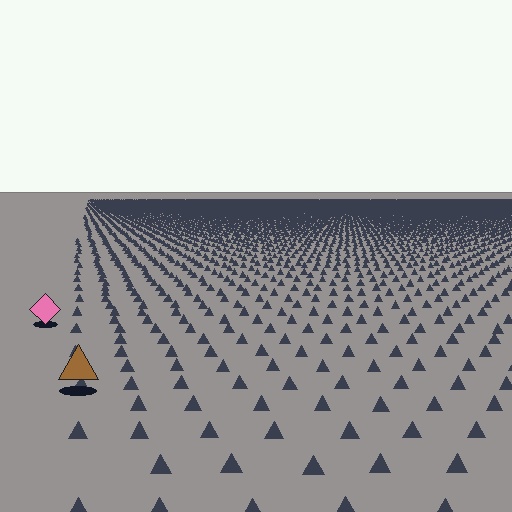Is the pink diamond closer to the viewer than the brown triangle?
No. The brown triangle is closer — you can tell from the texture gradient: the ground texture is coarser near it.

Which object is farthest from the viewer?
The pink diamond is farthest from the viewer. It appears smaller and the ground texture around it is denser.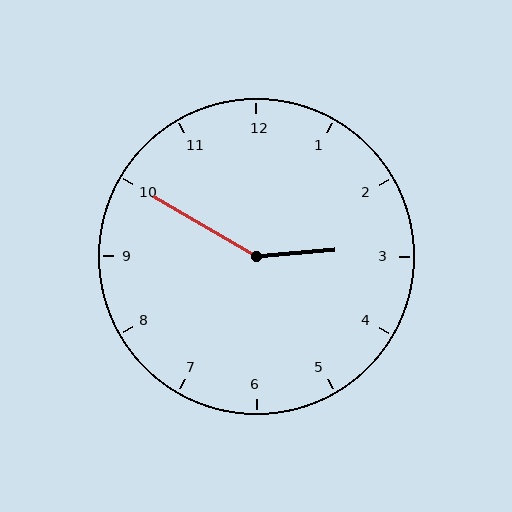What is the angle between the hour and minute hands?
Approximately 145 degrees.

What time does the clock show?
2:50.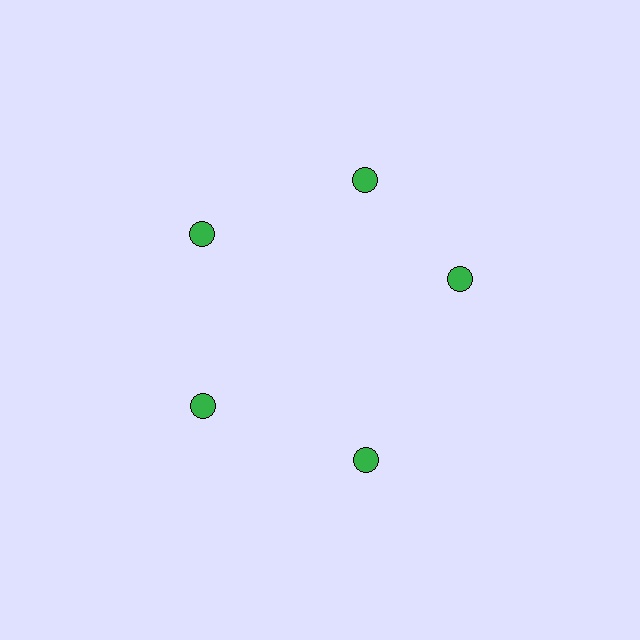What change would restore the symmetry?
The symmetry would be restored by rotating it back into even spacing with its neighbors so that all 5 circles sit at equal angles and equal distance from the center.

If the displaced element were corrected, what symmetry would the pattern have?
It would have 5-fold rotational symmetry — the pattern would map onto itself every 72 degrees.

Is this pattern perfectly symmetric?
No. The 5 green circles are arranged in a ring, but one element near the 3 o'clock position is rotated out of alignment along the ring, breaking the 5-fold rotational symmetry.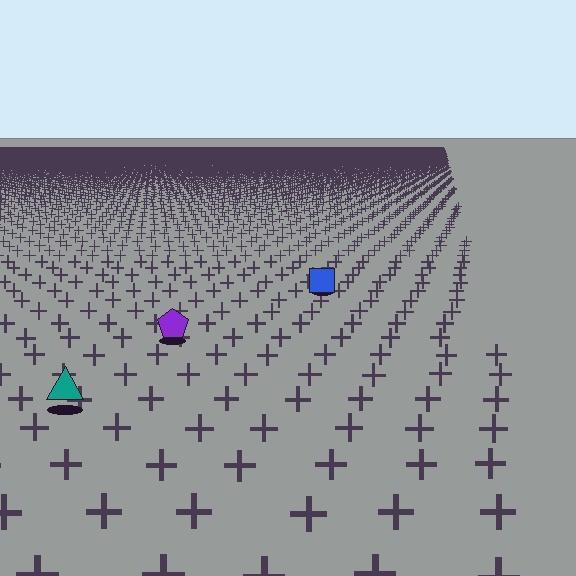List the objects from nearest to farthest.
From nearest to farthest: the teal triangle, the purple pentagon, the blue square.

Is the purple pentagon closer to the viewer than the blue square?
Yes. The purple pentagon is closer — you can tell from the texture gradient: the ground texture is coarser near it.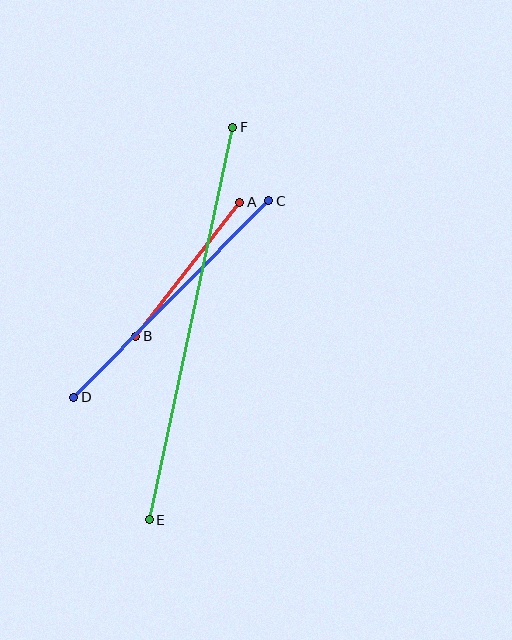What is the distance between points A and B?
The distance is approximately 170 pixels.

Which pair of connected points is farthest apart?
Points E and F are farthest apart.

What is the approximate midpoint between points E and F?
The midpoint is at approximately (191, 323) pixels.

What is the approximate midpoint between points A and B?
The midpoint is at approximately (188, 269) pixels.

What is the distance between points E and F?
The distance is approximately 401 pixels.